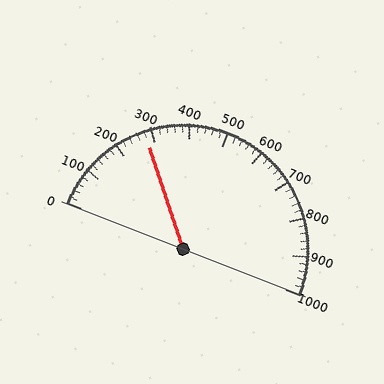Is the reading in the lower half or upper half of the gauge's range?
The reading is in the lower half of the range (0 to 1000).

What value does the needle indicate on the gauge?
The needle indicates approximately 280.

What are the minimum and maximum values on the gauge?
The gauge ranges from 0 to 1000.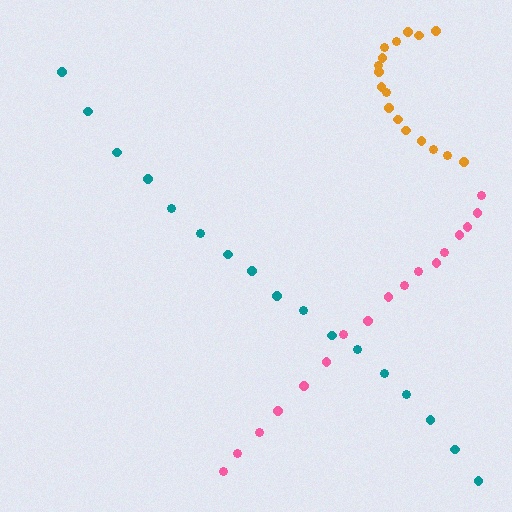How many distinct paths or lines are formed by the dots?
There are 3 distinct paths.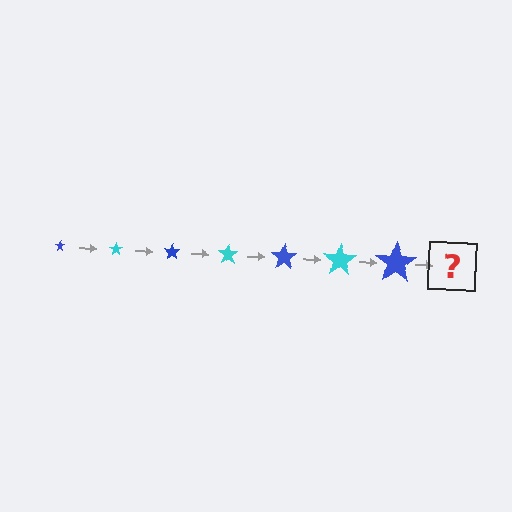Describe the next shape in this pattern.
It should be a cyan star, larger than the previous one.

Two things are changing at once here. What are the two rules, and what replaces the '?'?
The two rules are that the star grows larger each step and the color cycles through blue and cyan. The '?' should be a cyan star, larger than the previous one.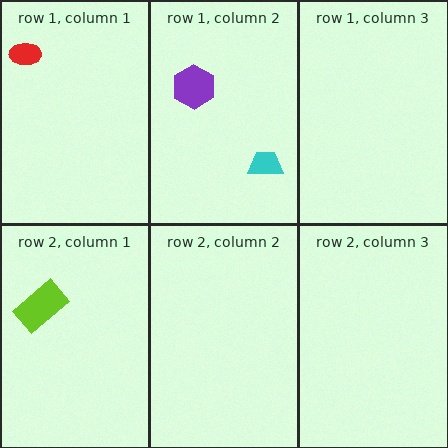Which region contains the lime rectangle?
The row 2, column 1 region.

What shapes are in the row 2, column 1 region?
The lime rectangle.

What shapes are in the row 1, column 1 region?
The red ellipse.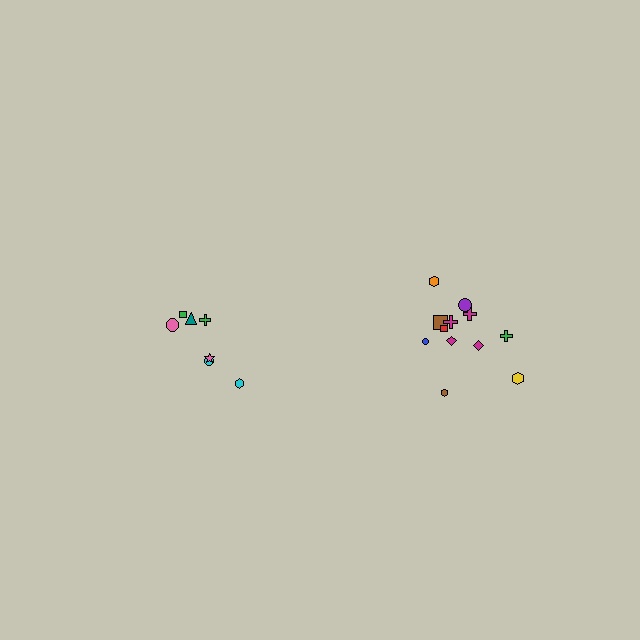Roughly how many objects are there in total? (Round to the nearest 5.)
Roughly 20 objects in total.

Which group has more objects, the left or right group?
The right group.